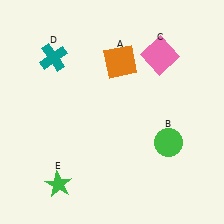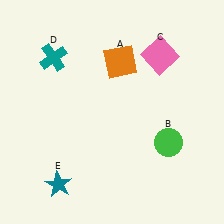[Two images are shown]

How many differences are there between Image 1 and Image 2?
There is 1 difference between the two images.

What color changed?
The star (E) changed from green in Image 1 to teal in Image 2.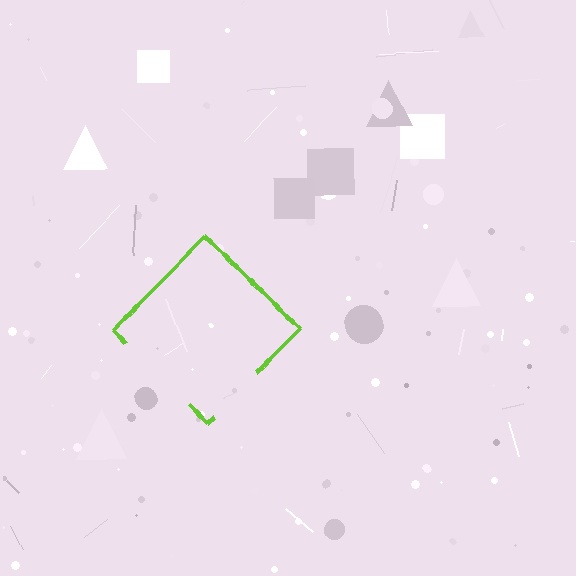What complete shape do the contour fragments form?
The contour fragments form a diamond.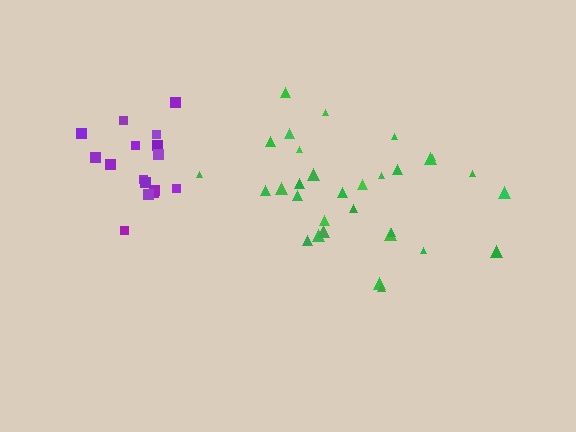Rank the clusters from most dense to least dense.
purple, green.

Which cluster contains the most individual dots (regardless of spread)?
Green (31).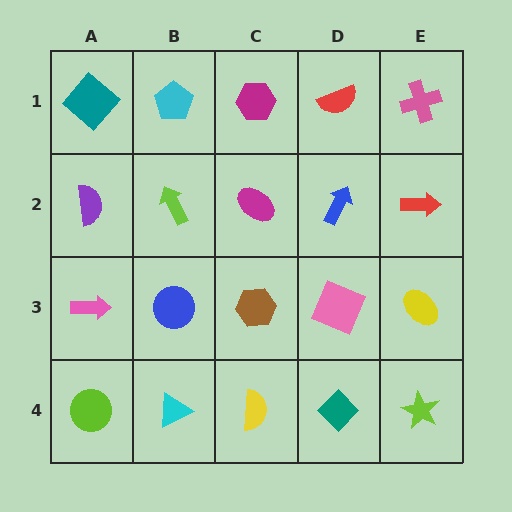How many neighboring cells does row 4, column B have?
3.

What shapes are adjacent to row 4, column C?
A brown hexagon (row 3, column C), a cyan triangle (row 4, column B), a teal diamond (row 4, column D).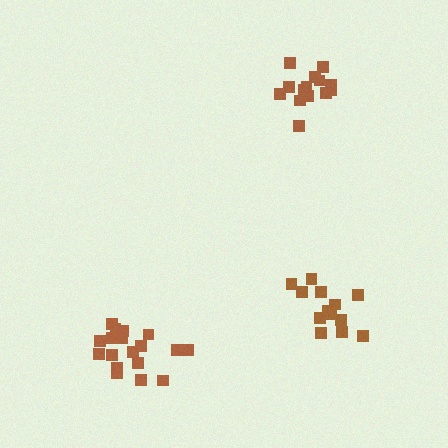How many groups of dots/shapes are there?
There are 3 groups.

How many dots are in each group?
Group 1: 13 dots, Group 2: 15 dots, Group 3: 18 dots (46 total).